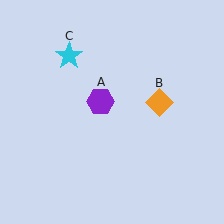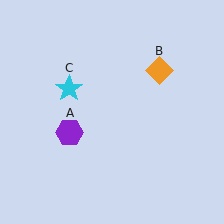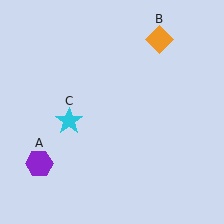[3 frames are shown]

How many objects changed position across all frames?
3 objects changed position: purple hexagon (object A), orange diamond (object B), cyan star (object C).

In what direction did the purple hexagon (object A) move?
The purple hexagon (object A) moved down and to the left.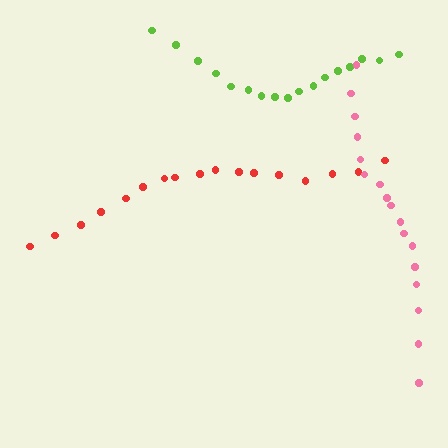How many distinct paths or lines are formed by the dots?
There are 3 distinct paths.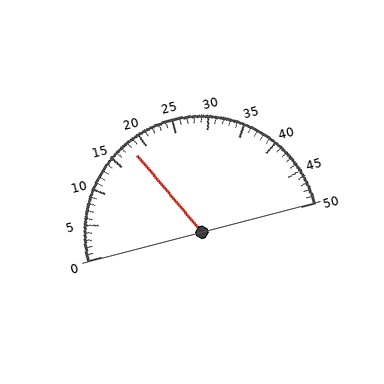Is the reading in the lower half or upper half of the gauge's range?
The reading is in the lower half of the range (0 to 50).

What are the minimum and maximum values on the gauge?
The gauge ranges from 0 to 50.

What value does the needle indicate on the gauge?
The needle indicates approximately 18.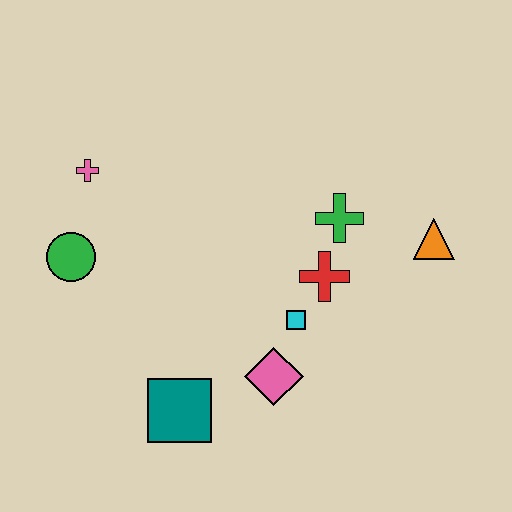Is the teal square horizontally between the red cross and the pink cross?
Yes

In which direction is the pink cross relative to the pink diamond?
The pink cross is above the pink diamond.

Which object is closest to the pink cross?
The green circle is closest to the pink cross.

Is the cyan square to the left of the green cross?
Yes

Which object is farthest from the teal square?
The orange triangle is farthest from the teal square.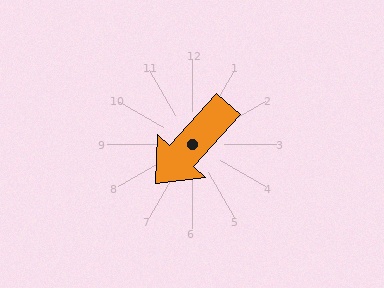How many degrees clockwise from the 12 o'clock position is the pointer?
Approximately 222 degrees.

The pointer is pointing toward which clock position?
Roughly 7 o'clock.